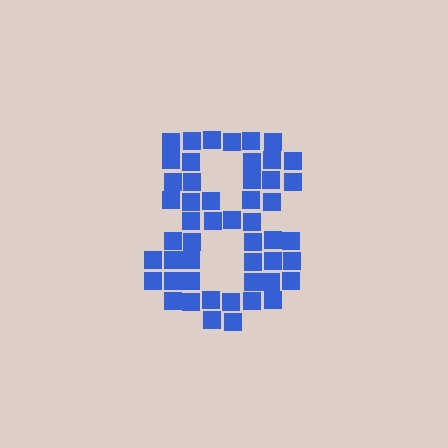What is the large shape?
The large shape is the digit 8.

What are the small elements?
The small elements are squares.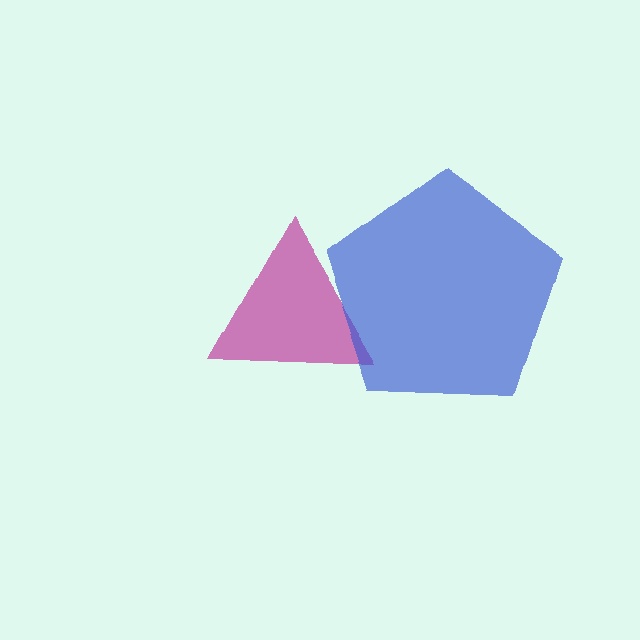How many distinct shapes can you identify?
There are 2 distinct shapes: a magenta triangle, a blue pentagon.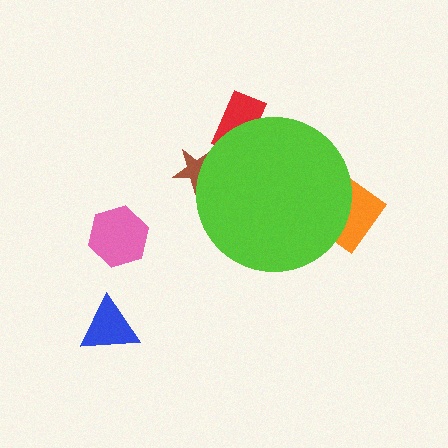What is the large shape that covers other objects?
A lime circle.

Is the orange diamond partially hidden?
Yes, the orange diamond is partially hidden behind the lime circle.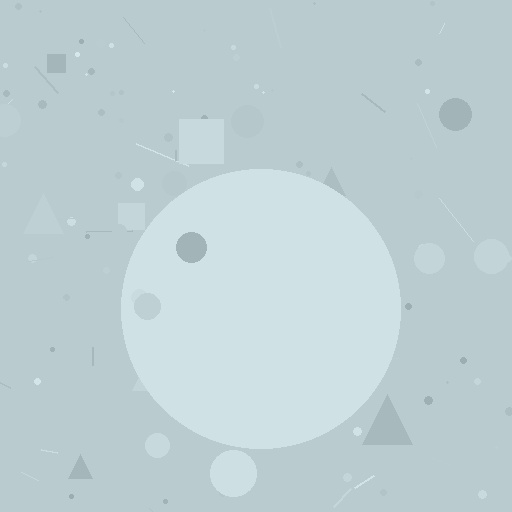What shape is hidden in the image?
A circle is hidden in the image.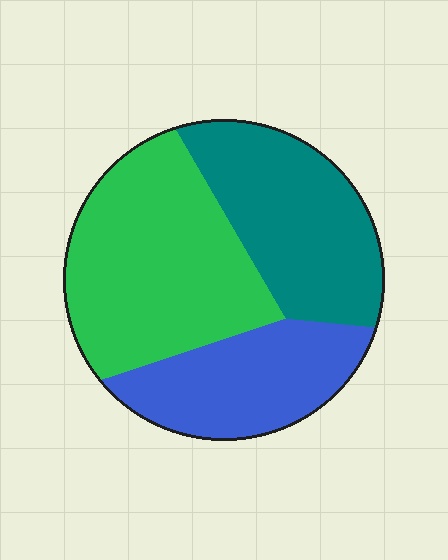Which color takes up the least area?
Blue, at roughly 25%.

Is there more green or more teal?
Green.